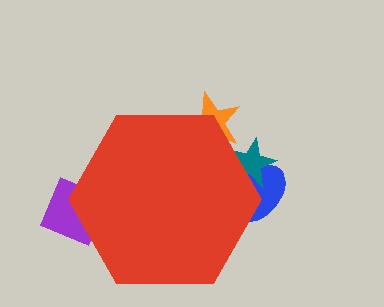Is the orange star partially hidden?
Yes, the orange star is partially hidden behind the red hexagon.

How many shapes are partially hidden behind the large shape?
4 shapes are partially hidden.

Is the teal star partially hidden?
Yes, the teal star is partially hidden behind the red hexagon.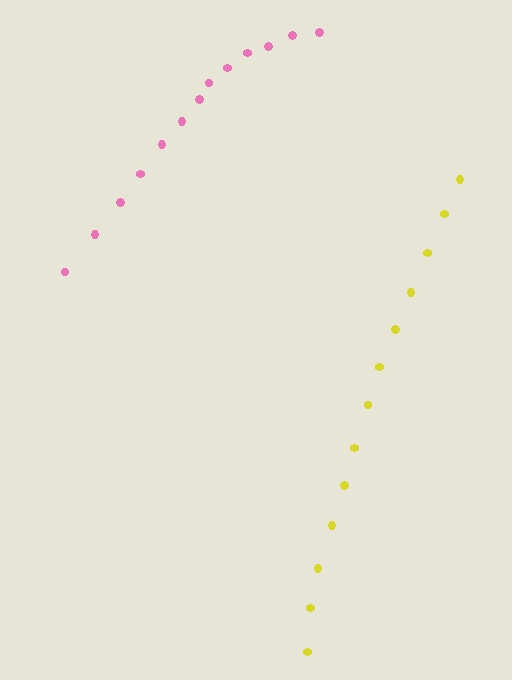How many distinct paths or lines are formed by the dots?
There are 2 distinct paths.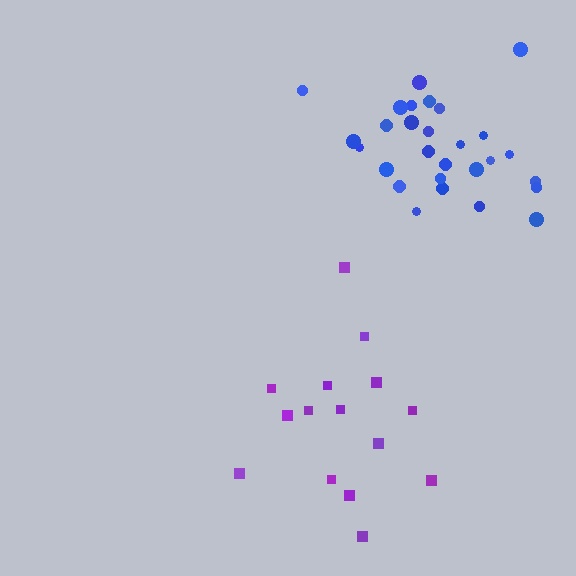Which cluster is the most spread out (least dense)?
Purple.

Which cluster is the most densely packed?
Blue.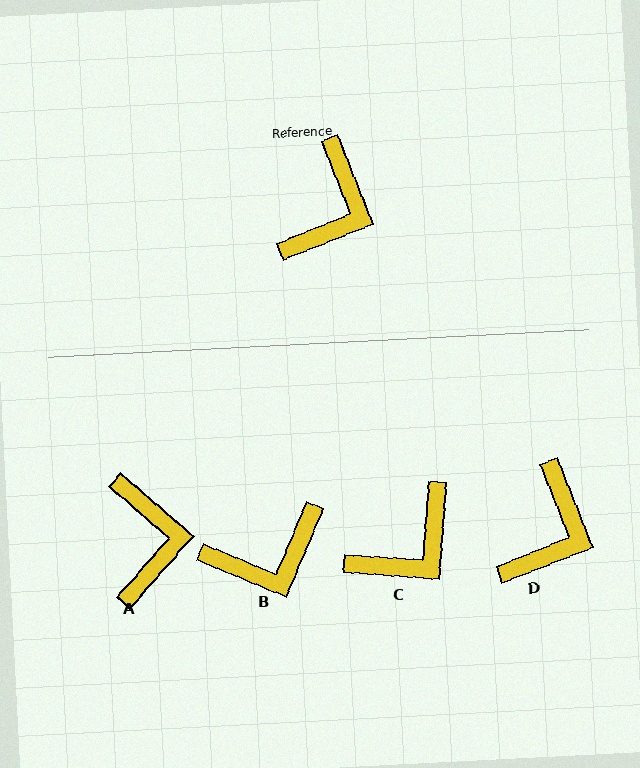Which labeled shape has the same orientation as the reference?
D.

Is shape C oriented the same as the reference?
No, it is off by about 26 degrees.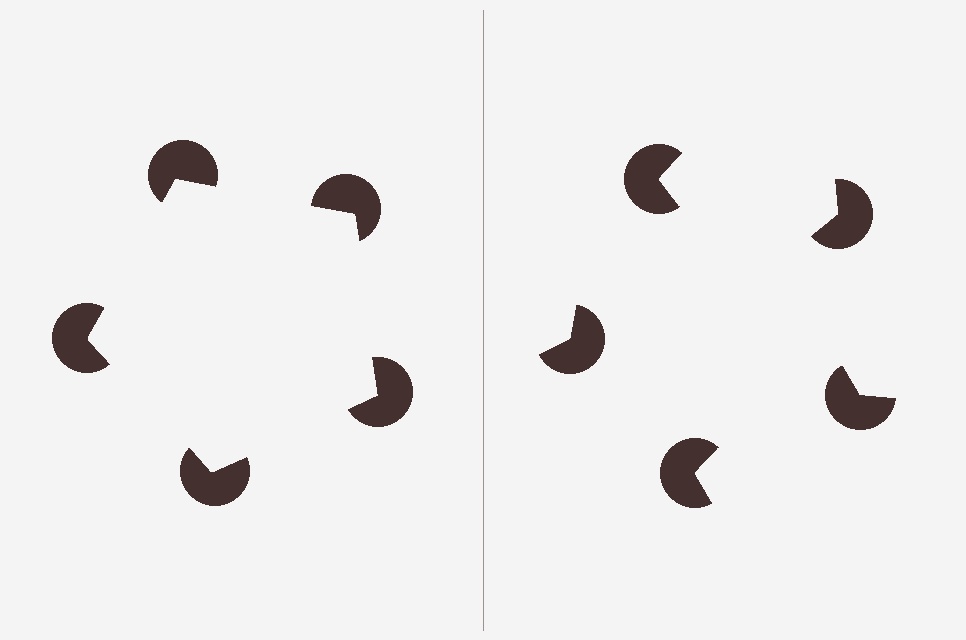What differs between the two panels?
The pac-man discs are positioned identically on both sides; only the wedge orientations differ. On the left they align to a pentagon; on the right they are misaligned.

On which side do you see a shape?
An illusory pentagon appears on the left side. On the right side the wedge cuts are rotated, so no coherent shape forms.